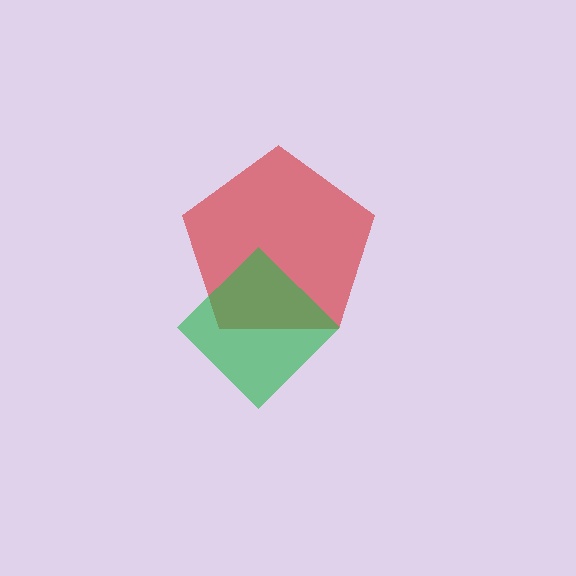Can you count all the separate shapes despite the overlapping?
Yes, there are 2 separate shapes.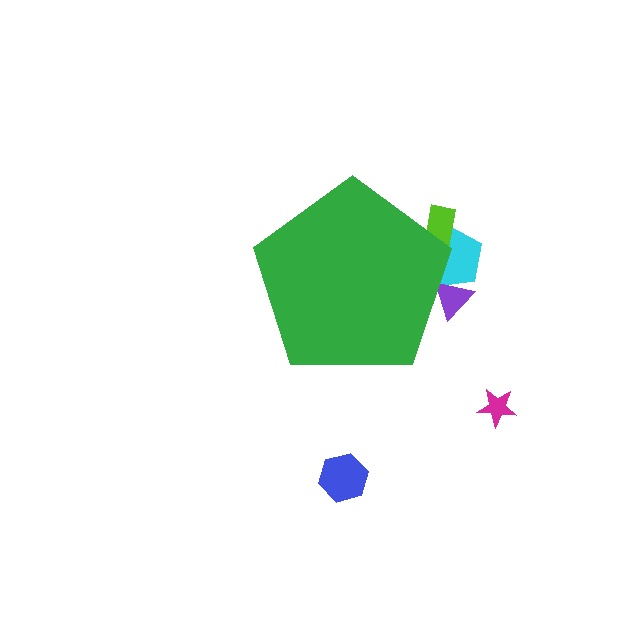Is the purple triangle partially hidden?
Yes, the purple triangle is partially hidden behind the green pentagon.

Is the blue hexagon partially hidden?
No, the blue hexagon is fully visible.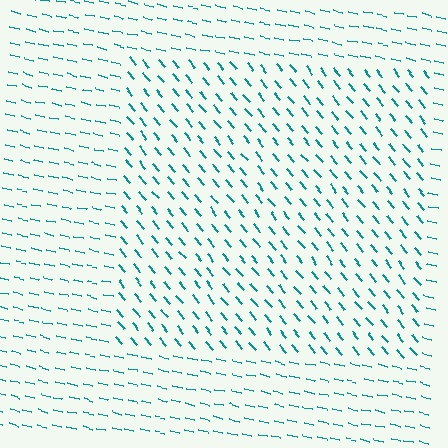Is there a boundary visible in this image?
Yes, there is a texture boundary formed by a change in line orientation.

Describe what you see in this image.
The image is filled with small teal line segments. A rectangle region in the image has lines oriented differently from the surrounding lines, creating a visible texture boundary.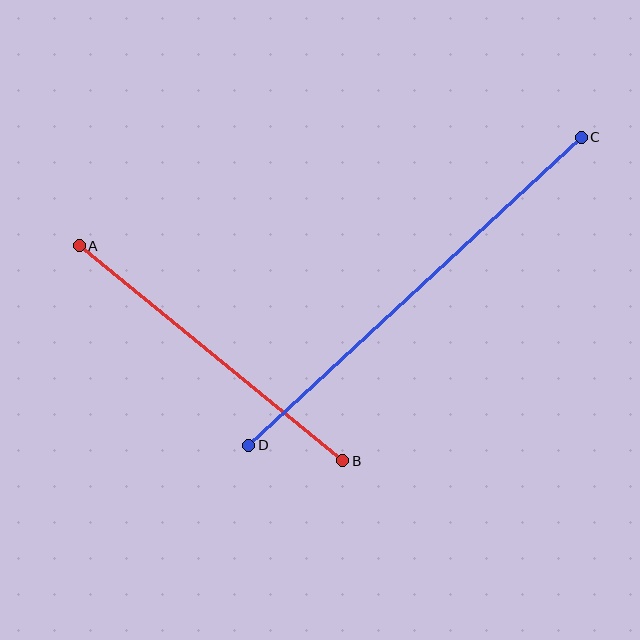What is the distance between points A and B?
The distance is approximately 340 pixels.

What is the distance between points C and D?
The distance is approximately 453 pixels.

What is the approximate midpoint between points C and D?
The midpoint is at approximately (415, 291) pixels.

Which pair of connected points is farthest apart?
Points C and D are farthest apart.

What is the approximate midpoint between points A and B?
The midpoint is at approximately (211, 353) pixels.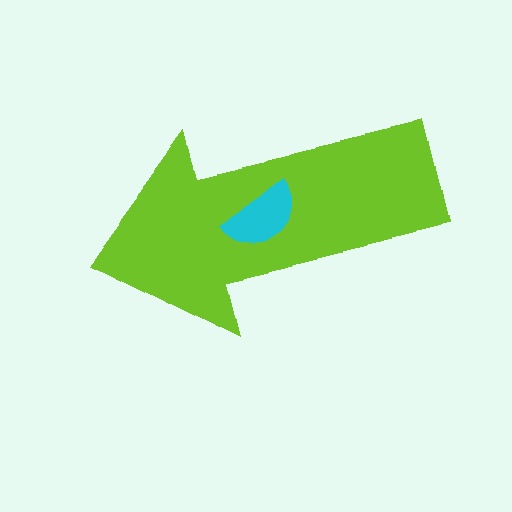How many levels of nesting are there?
2.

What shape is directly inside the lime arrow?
The cyan semicircle.